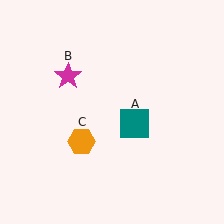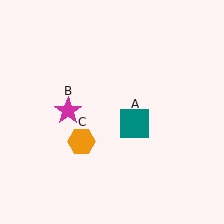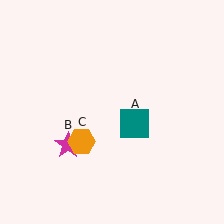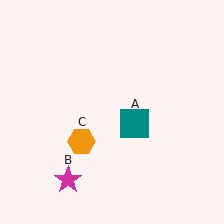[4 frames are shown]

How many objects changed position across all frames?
1 object changed position: magenta star (object B).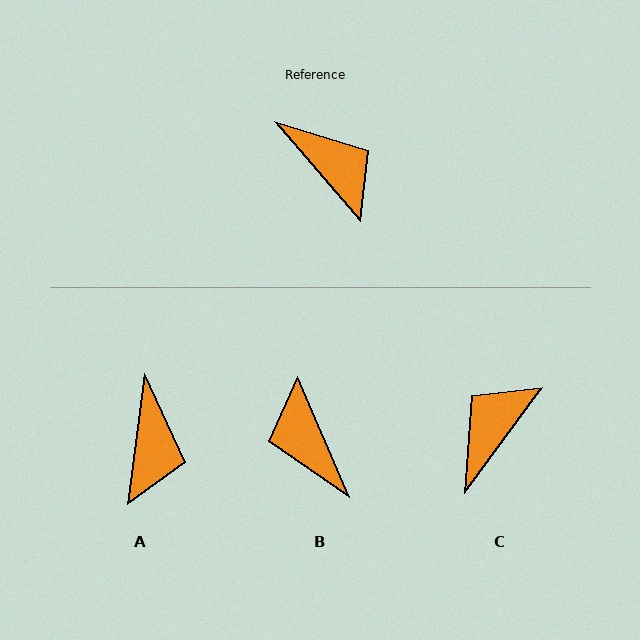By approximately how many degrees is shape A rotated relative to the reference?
Approximately 48 degrees clockwise.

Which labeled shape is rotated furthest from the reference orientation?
B, about 162 degrees away.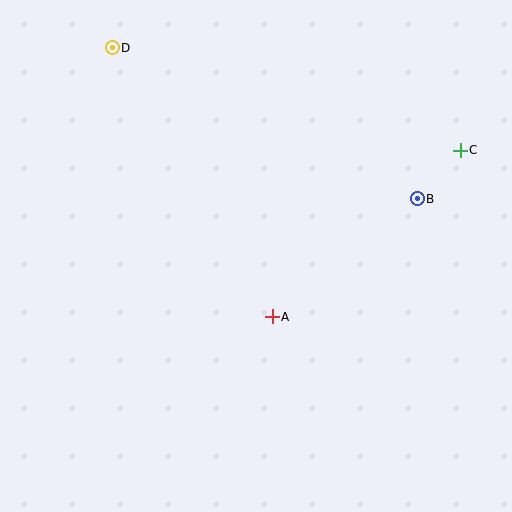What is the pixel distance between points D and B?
The distance between D and B is 340 pixels.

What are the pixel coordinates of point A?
Point A is at (272, 317).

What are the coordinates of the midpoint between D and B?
The midpoint between D and B is at (265, 123).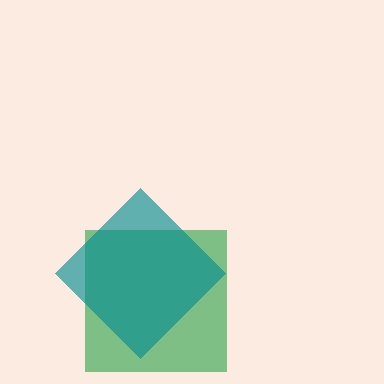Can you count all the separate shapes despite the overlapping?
Yes, there are 2 separate shapes.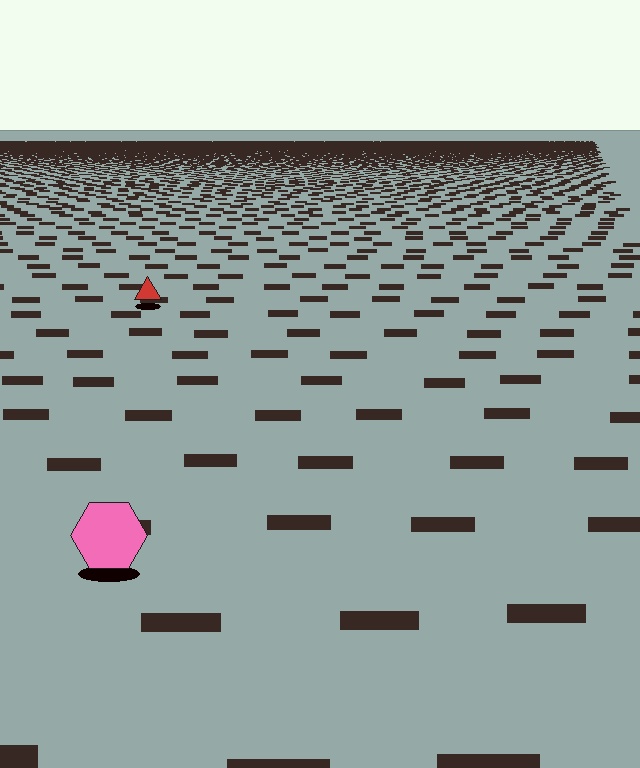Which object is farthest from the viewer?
The red triangle is farthest from the viewer. It appears smaller and the ground texture around it is denser.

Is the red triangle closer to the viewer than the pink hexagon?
No. The pink hexagon is closer — you can tell from the texture gradient: the ground texture is coarser near it.